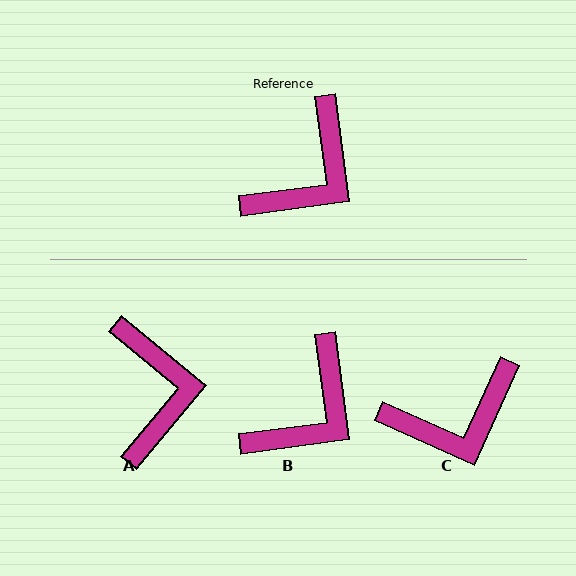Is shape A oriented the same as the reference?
No, it is off by about 43 degrees.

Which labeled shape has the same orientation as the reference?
B.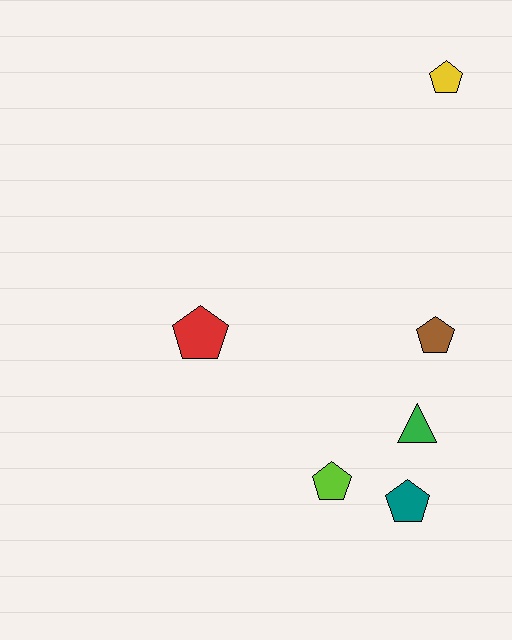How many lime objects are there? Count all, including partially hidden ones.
There is 1 lime object.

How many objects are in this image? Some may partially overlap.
There are 6 objects.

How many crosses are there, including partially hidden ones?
There are no crosses.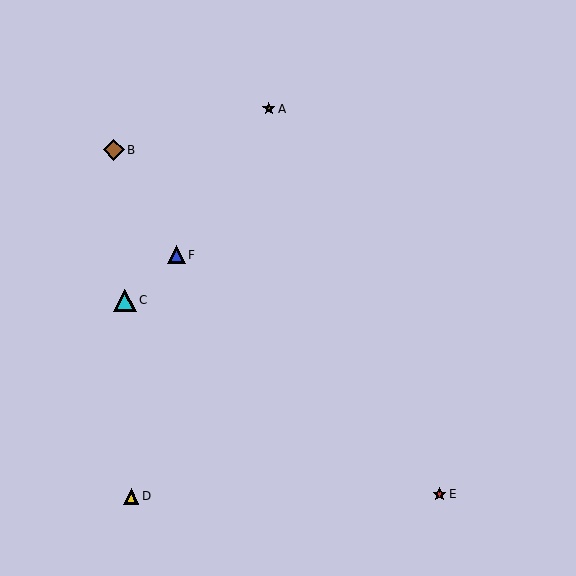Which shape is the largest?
The cyan triangle (labeled C) is the largest.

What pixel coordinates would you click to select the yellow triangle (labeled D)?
Click at (131, 496) to select the yellow triangle D.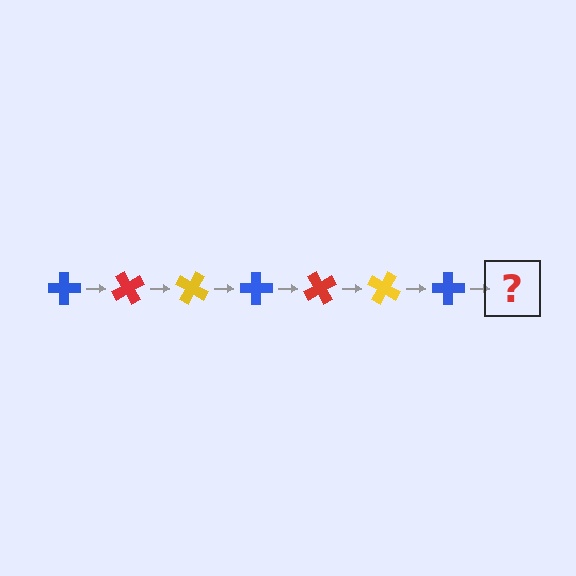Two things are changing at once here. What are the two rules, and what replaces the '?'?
The two rules are that it rotates 60 degrees each step and the color cycles through blue, red, and yellow. The '?' should be a red cross, rotated 420 degrees from the start.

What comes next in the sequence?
The next element should be a red cross, rotated 420 degrees from the start.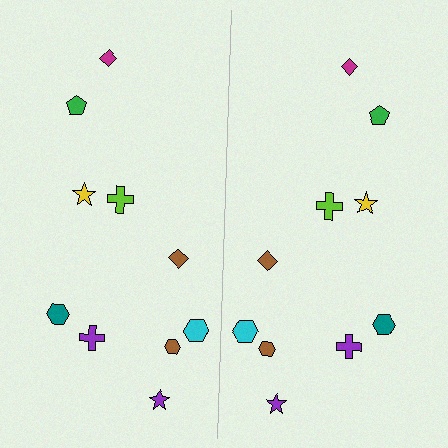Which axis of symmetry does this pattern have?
The pattern has a vertical axis of symmetry running through the center of the image.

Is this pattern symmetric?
Yes, this pattern has bilateral (reflection) symmetry.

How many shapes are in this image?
There are 20 shapes in this image.